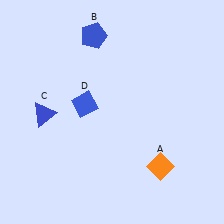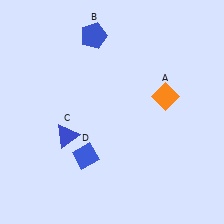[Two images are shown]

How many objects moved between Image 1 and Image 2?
3 objects moved between the two images.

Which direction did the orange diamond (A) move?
The orange diamond (A) moved up.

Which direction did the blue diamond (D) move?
The blue diamond (D) moved down.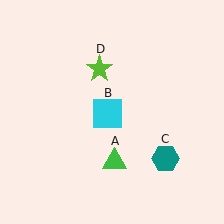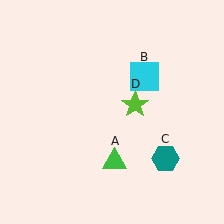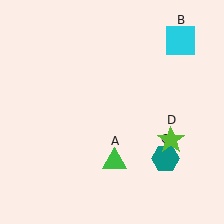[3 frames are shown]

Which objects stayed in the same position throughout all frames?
Green triangle (object A) and teal hexagon (object C) remained stationary.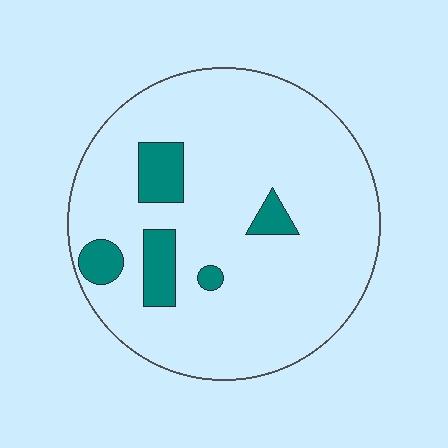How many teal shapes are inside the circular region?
5.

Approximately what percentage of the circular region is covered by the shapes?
Approximately 10%.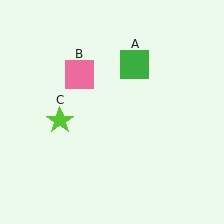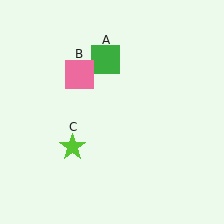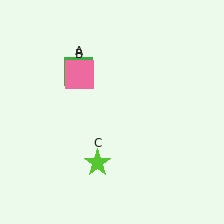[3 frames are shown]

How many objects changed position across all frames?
2 objects changed position: green square (object A), lime star (object C).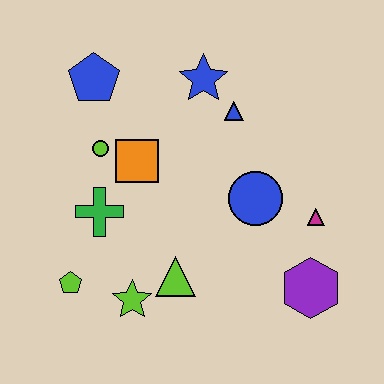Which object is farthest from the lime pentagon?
The magenta triangle is farthest from the lime pentagon.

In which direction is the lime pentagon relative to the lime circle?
The lime pentagon is below the lime circle.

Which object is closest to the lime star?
The lime triangle is closest to the lime star.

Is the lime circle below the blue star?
Yes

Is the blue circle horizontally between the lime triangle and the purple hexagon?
Yes